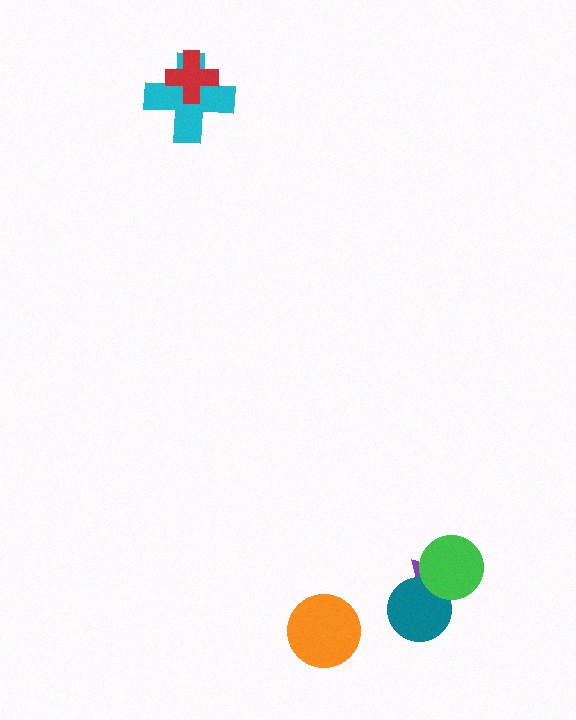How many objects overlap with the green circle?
2 objects overlap with the green circle.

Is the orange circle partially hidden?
No, no other shape covers it.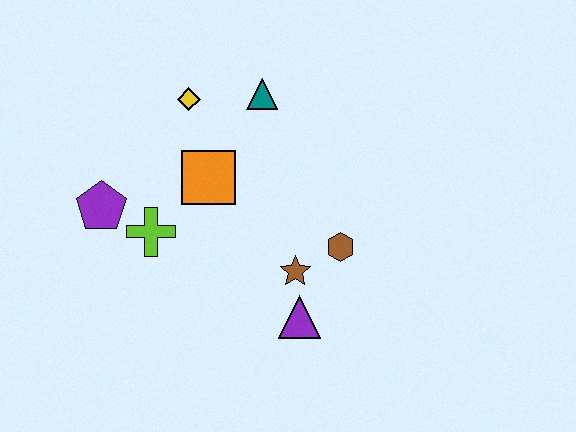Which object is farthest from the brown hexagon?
The purple pentagon is farthest from the brown hexagon.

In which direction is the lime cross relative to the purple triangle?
The lime cross is to the left of the purple triangle.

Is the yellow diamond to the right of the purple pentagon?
Yes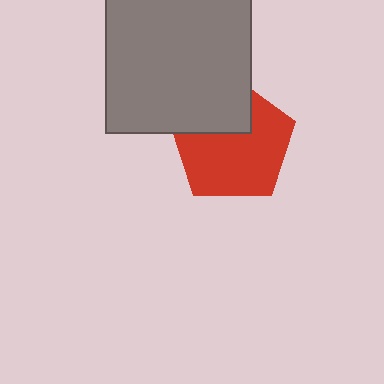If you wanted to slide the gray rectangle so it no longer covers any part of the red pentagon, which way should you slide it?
Slide it up — that is the most direct way to separate the two shapes.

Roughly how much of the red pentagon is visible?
Most of it is visible (roughly 70%).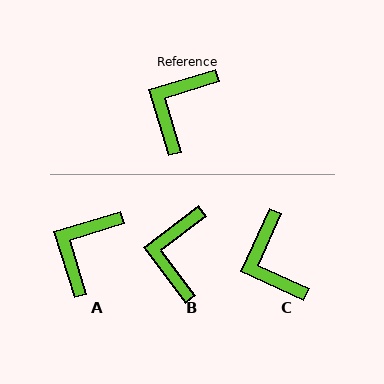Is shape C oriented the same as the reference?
No, it is off by about 49 degrees.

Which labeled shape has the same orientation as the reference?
A.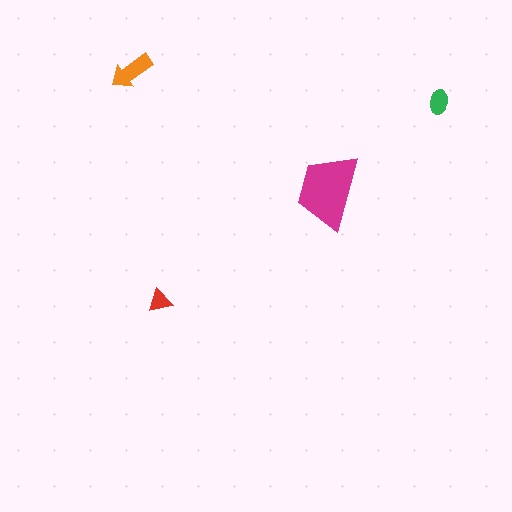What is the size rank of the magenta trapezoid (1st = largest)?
1st.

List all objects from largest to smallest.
The magenta trapezoid, the orange arrow, the green ellipse, the red triangle.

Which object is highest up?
The orange arrow is topmost.